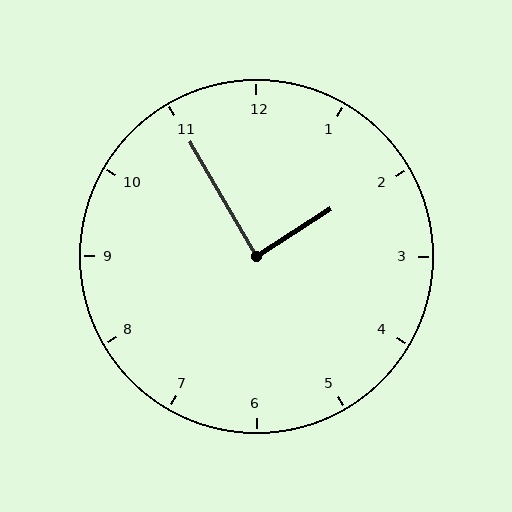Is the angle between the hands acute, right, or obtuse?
It is right.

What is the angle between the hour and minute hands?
Approximately 88 degrees.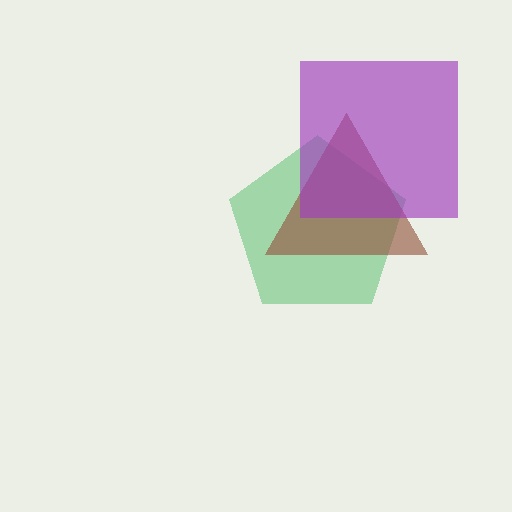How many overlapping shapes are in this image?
There are 3 overlapping shapes in the image.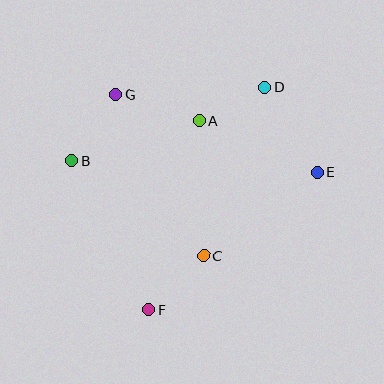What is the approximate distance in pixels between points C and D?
The distance between C and D is approximately 180 pixels.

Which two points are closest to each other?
Points A and D are closest to each other.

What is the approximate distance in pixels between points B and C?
The distance between B and C is approximately 163 pixels.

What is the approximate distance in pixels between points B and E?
The distance between B and E is approximately 246 pixels.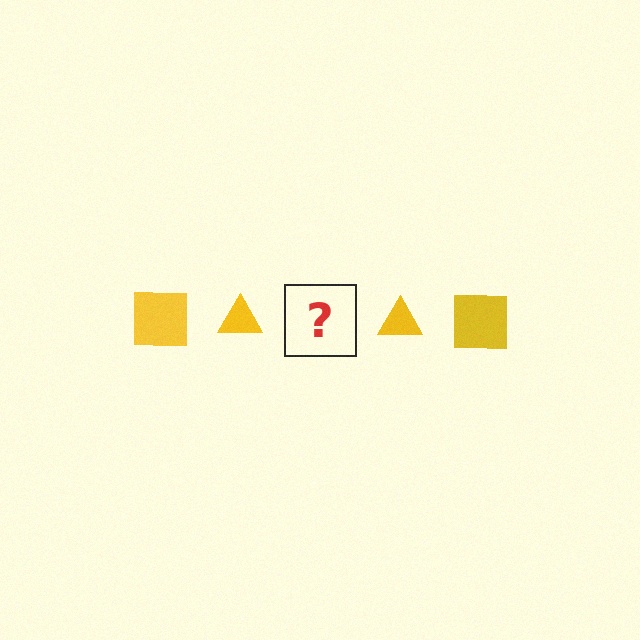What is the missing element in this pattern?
The missing element is a yellow square.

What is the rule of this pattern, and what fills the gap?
The rule is that the pattern cycles through square, triangle shapes in yellow. The gap should be filled with a yellow square.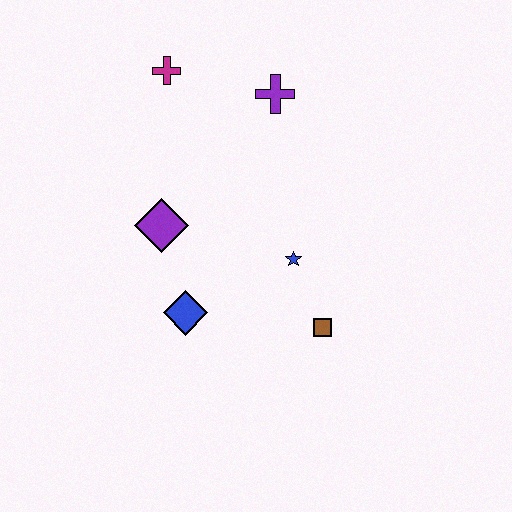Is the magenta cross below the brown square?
No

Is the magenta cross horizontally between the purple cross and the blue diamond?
No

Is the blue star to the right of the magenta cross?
Yes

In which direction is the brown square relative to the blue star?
The brown square is below the blue star.